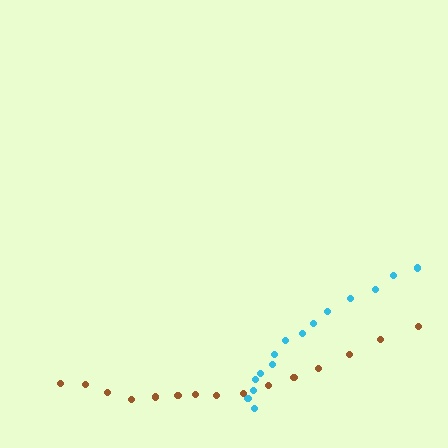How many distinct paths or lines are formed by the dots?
There are 2 distinct paths.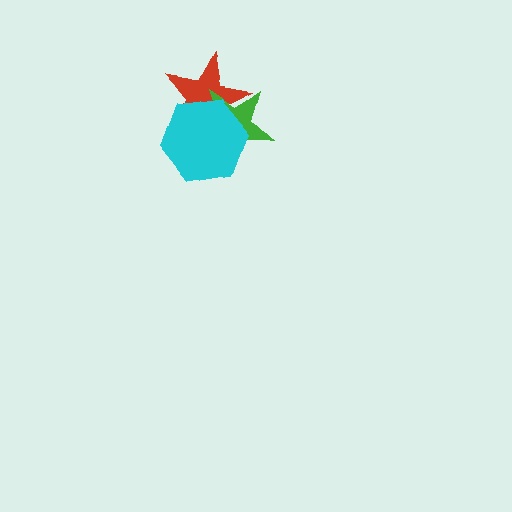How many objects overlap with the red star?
2 objects overlap with the red star.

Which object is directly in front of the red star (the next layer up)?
The green star is directly in front of the red star.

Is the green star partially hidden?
Yes, it is partially covered by another shape.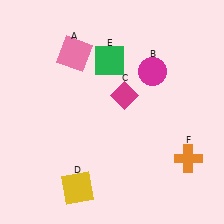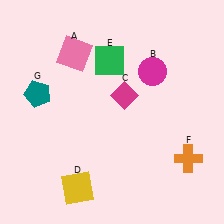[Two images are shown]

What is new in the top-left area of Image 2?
A teal pentagon (G) was added in the top-left area of Image 2.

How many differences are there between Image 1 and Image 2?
There is 1 difference between the two images.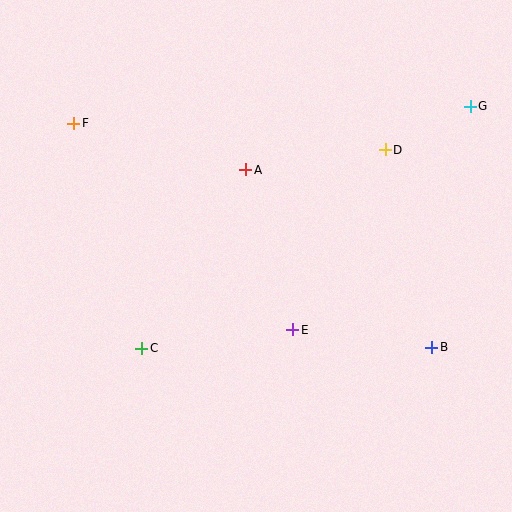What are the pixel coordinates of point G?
Point G is at (470, 106).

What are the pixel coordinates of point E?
Point E is at (293, 330).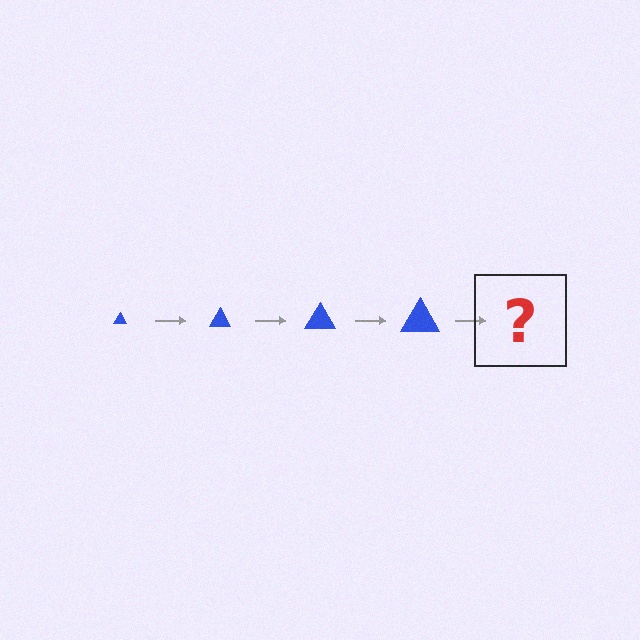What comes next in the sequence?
The next element should be a blue triangle, larger than the previous one.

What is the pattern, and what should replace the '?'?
The pattern is that the triangle gets progressively larger each step. The '?' should be a blue triangle, larger than the previous one.